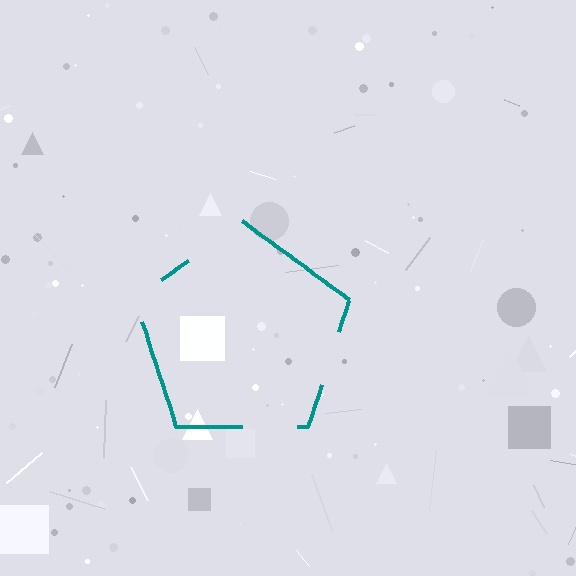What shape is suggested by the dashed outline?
The dashed outline suggests a pentagon.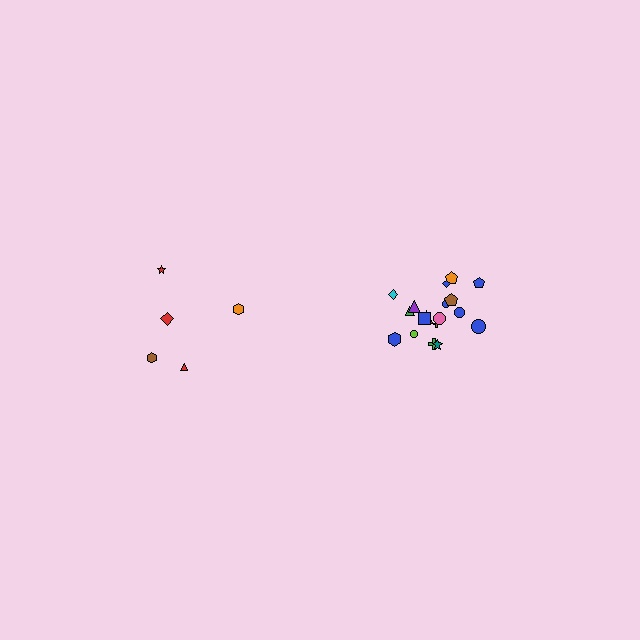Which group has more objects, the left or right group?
The right group.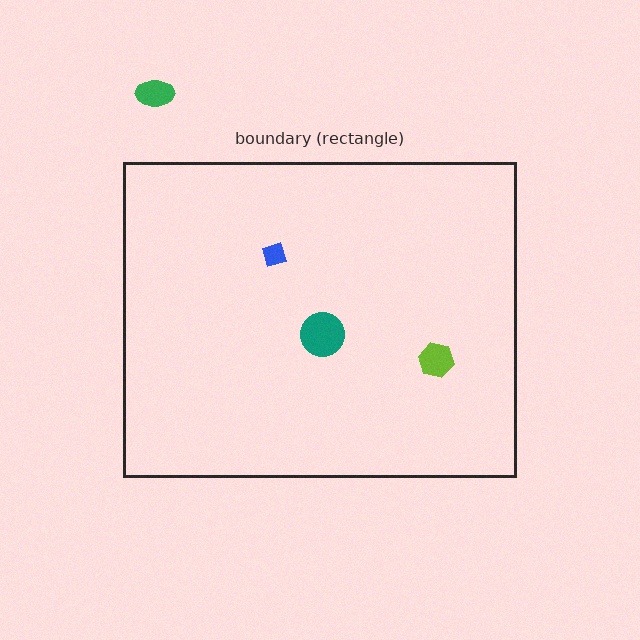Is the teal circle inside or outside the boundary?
Inside.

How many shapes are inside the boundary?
3 inside, 1 outside.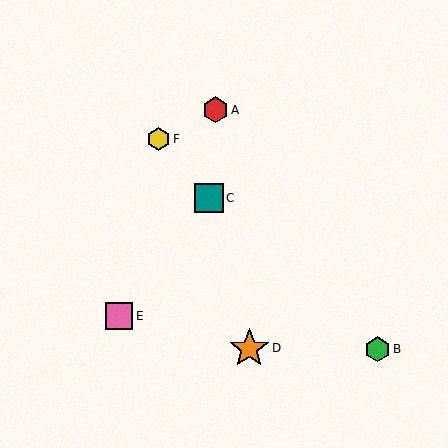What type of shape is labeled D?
Shape D is an orange star.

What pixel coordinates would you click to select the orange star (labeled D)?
Click at (249, 348) to select the orange star D.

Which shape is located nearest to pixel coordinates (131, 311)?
The pink square (labeled E) at (119, 316) is nearest to that location.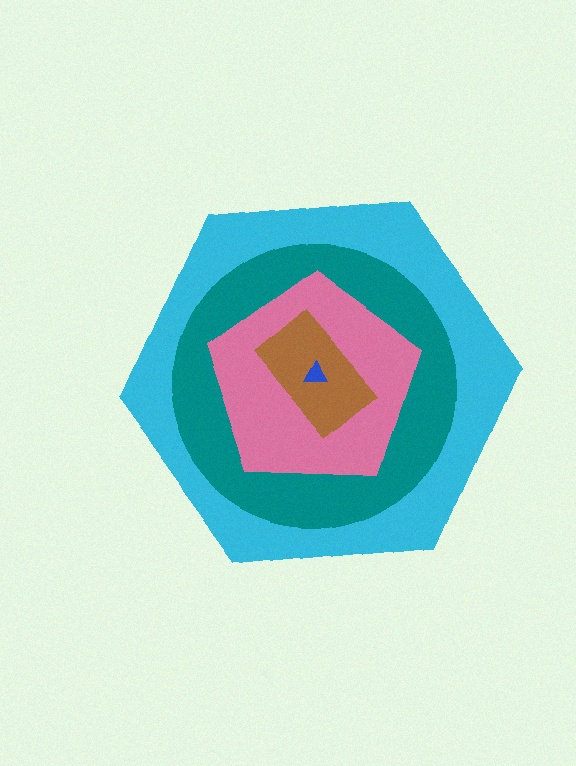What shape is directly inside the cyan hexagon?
The teal circle.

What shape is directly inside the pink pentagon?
The brown rectangle.